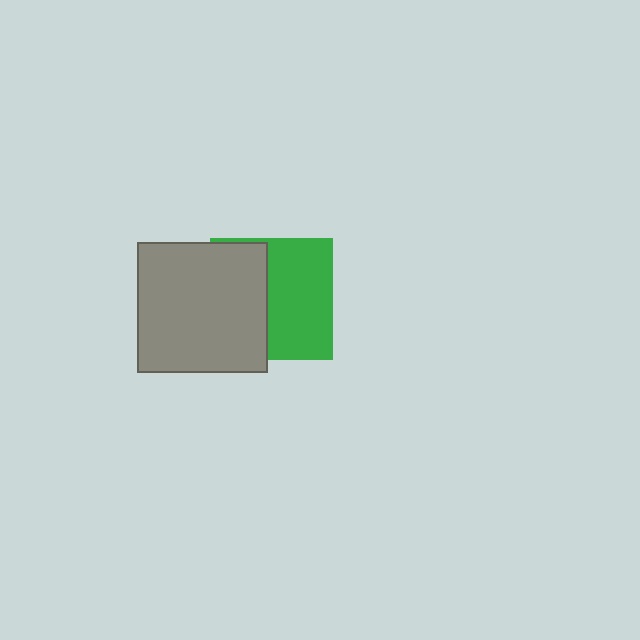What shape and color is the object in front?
The object in front is a gray square.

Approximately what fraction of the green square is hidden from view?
Roughly 45% of the green square is hidden behind the gray square.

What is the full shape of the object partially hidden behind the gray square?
The partially hidden object is a green square.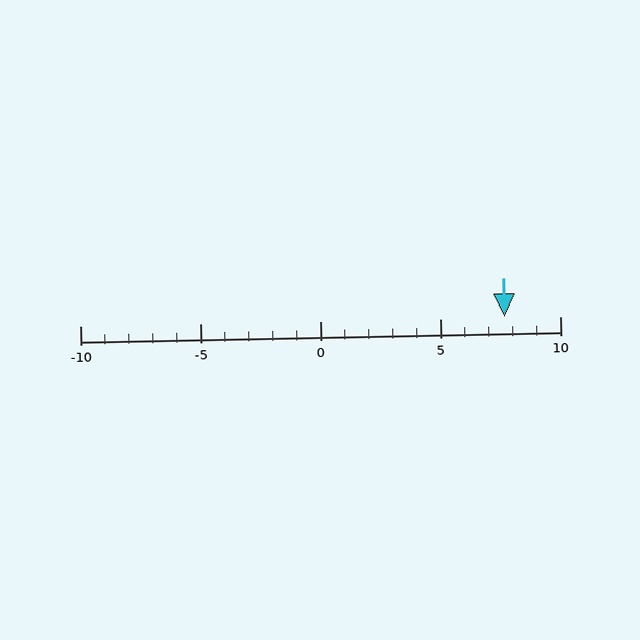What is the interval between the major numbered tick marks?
The major tick marks are spaced 5 units apart.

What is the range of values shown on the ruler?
The ruler shows values from -10 to 10.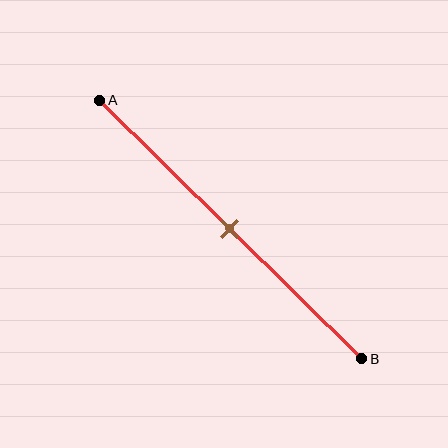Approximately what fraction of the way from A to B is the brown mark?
The brown mark is approximately 50% of the way from A to B.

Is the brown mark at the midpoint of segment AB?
Yes, the mark is approximately at the midpoint.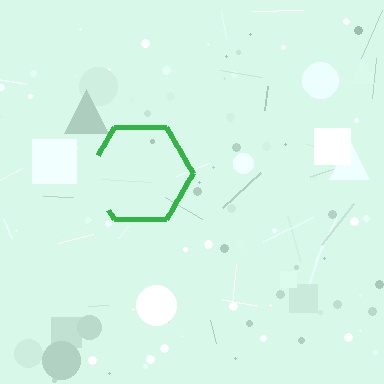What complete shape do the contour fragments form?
The contour fragments form a hexagon.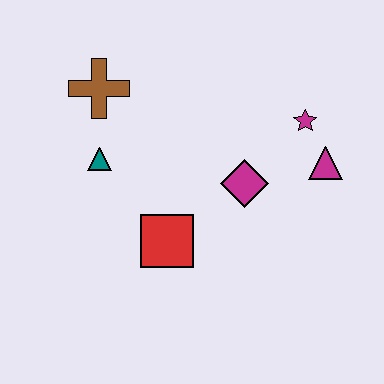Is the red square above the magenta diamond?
No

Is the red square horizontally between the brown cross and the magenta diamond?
Yes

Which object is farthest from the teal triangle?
The magenta triangle is farthest from the teal triangle.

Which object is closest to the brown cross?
The teal triangle is closest to the brown cross.